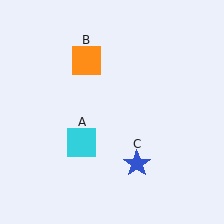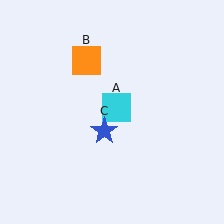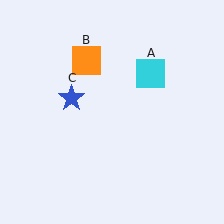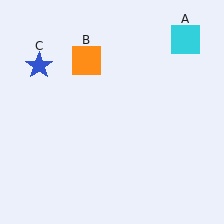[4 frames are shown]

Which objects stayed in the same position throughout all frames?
Orange square (object B) remained stationary.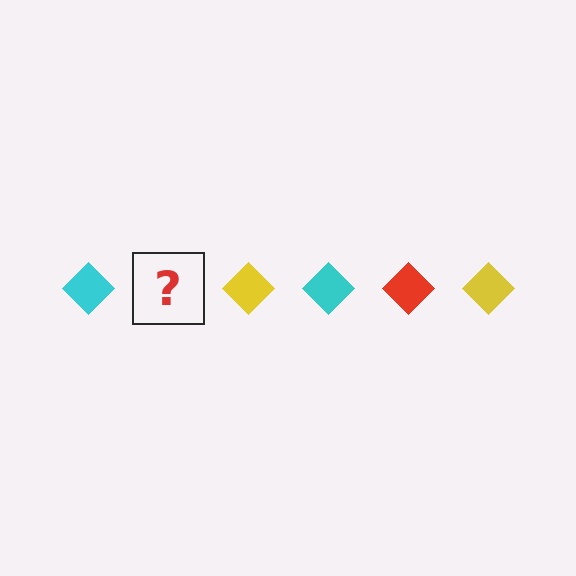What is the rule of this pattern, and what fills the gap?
The rule is that the pattern cycles through cyan, red, yellow diamonds. The gap should be filled with a red diamond.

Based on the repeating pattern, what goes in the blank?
The blank should be a red diamond.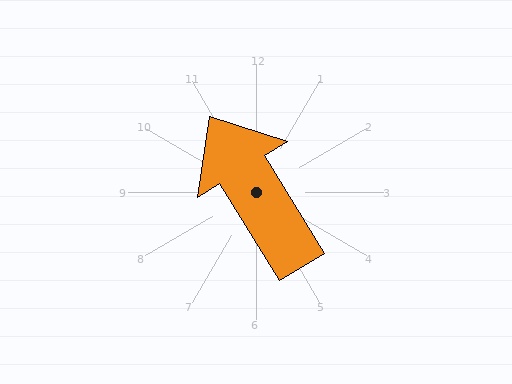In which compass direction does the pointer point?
Northwest.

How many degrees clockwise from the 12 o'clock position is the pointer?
Approximately 328 degrees.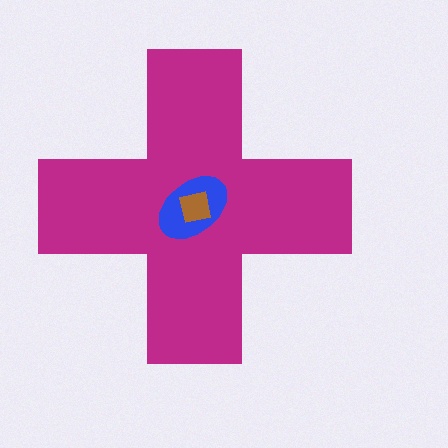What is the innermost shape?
The brown square.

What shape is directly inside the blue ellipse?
The brown square.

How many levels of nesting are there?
3.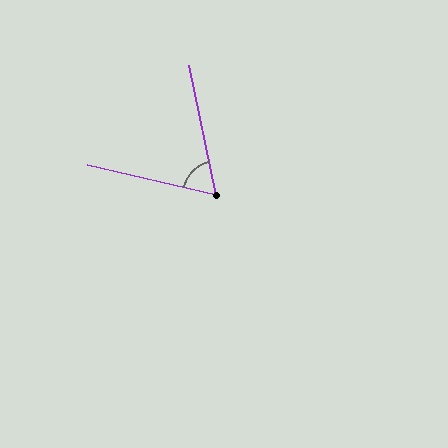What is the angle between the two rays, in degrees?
Approximately 65 degrees.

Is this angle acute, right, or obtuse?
It is acute.